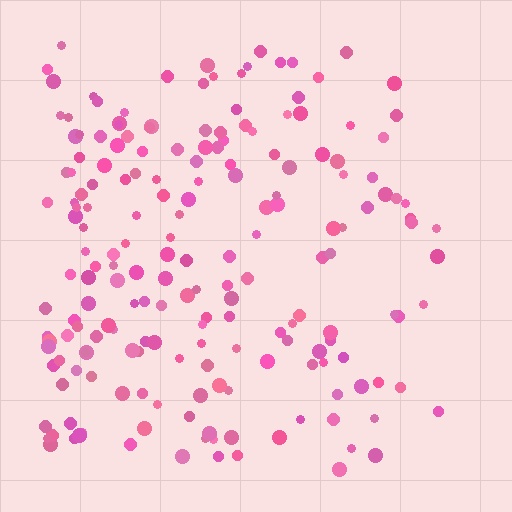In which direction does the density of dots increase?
From right to left, with the left side densest.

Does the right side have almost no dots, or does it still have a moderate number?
Still a moderate number, just noticeably fewer than the left.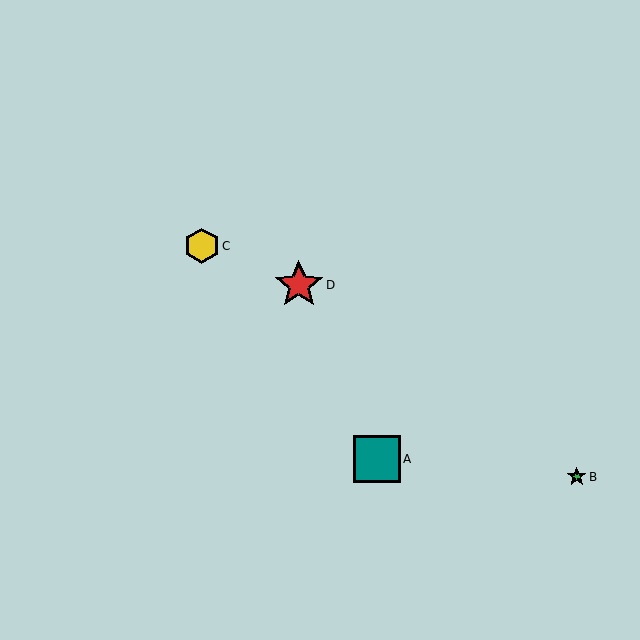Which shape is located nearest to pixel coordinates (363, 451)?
The teal square (labeled A) at (377, 459) is nearest to that location.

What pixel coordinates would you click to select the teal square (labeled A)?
Click at (377, 459) to select the teal square A.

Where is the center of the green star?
The center of the green star is at (577, 477).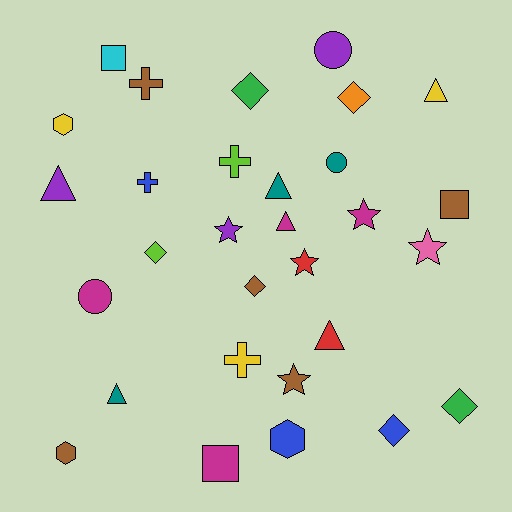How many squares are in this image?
There are 3 squares.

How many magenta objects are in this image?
There are 4 magenta objects.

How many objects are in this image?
There are 30 objects.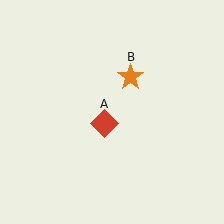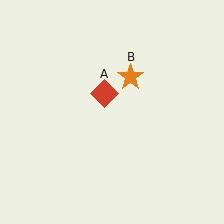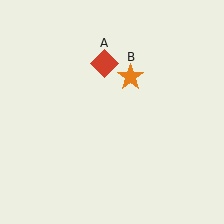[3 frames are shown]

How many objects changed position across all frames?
1 object changed position: red diamond (object A).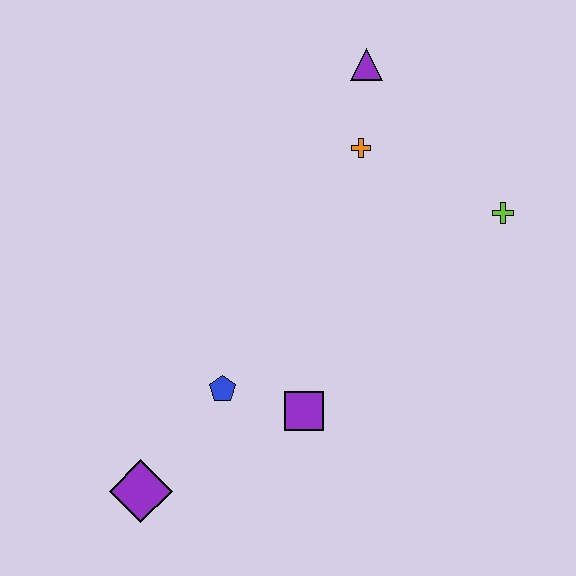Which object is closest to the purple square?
The blue pentagon is closest to the purple square.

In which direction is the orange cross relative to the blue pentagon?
The orange cross is above the blue pentagon.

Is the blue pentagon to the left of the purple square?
Yes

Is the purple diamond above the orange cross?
No